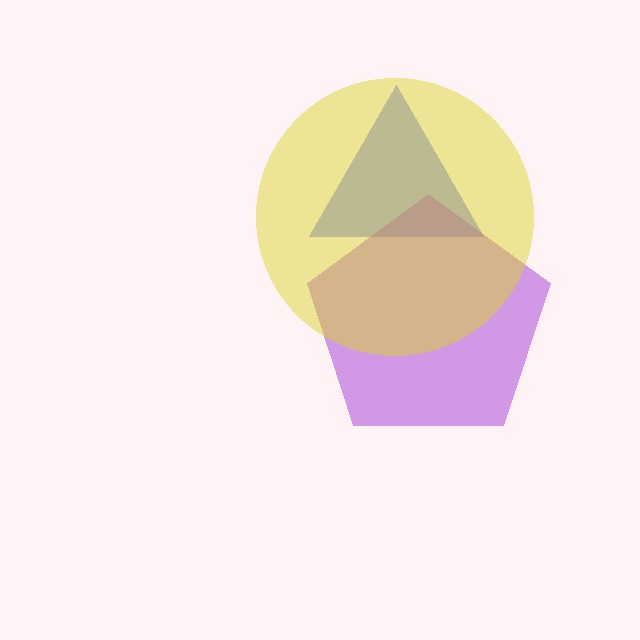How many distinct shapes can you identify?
There are 3 distinct shapes: a blue triangle, a purple pentagon, a yellow circle.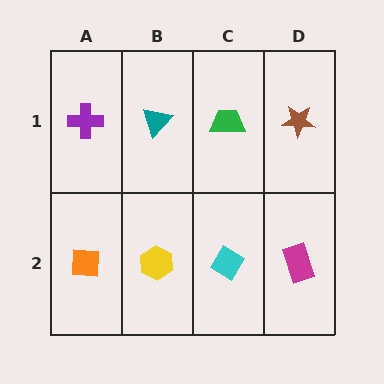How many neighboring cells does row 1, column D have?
2.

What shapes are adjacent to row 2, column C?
A green trapezoid (row 1, column C), a yellow hexagon (row 2, column B), a magenta rectangle (row 2, column D).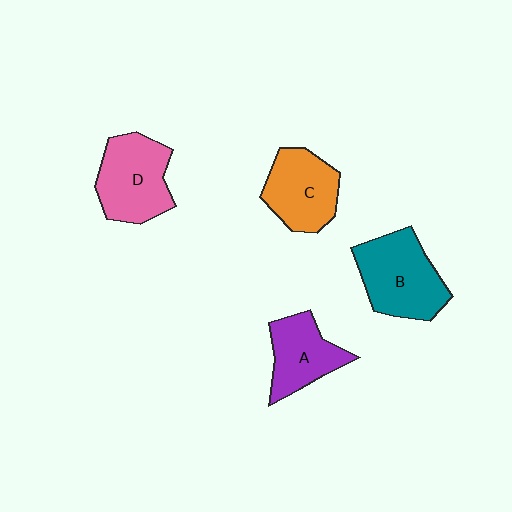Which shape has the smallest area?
Shape A (purple).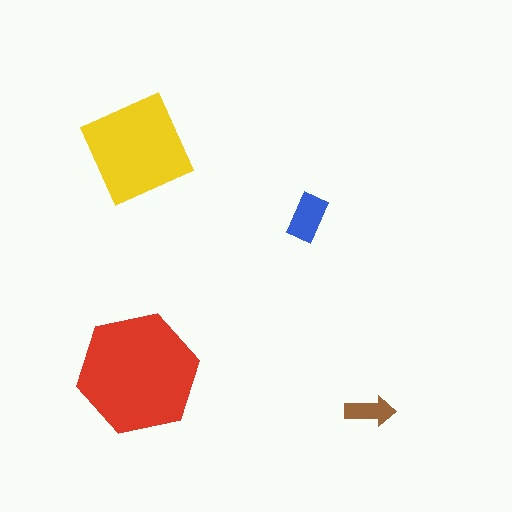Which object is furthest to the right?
The brown arrow is rightmost.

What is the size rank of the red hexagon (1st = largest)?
1st.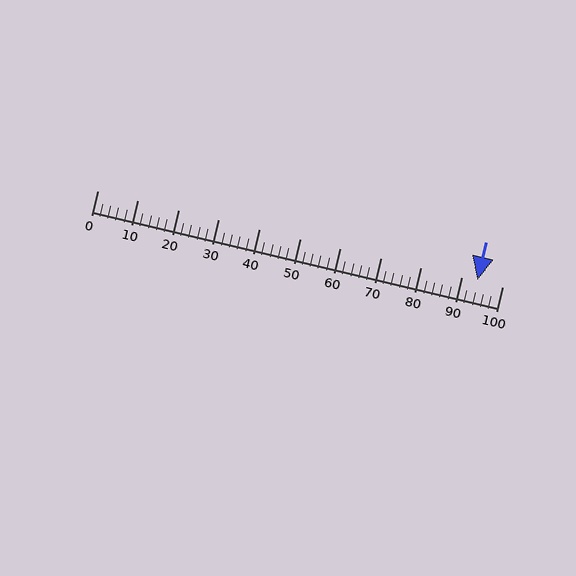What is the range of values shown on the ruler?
The ruler shows values from 0 to 100.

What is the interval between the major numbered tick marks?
The major tick marks are spaced 10 units apart.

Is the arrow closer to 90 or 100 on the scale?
The arrow is closer to 90.